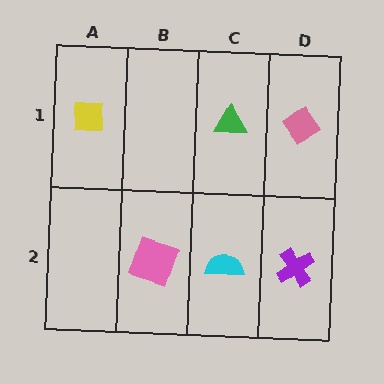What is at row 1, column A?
A yellow square.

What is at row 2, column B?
A pink square.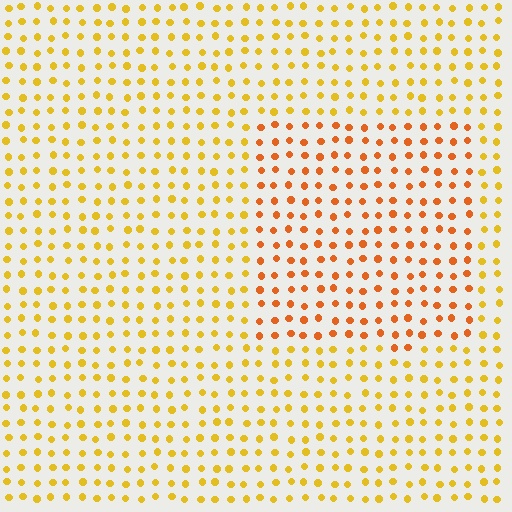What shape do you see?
I see a rectangle.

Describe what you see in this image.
The image is filled with small yellow elements in a uniform arrangement. A rectangle-shaped region is visible where the elements are tinted to a slightly different hue, forming a subtle color boundary.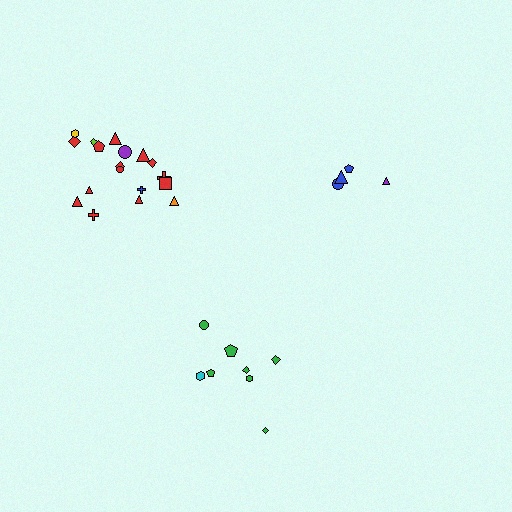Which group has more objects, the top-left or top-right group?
The top-left group.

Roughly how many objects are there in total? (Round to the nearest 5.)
Roughly 30 objects in total.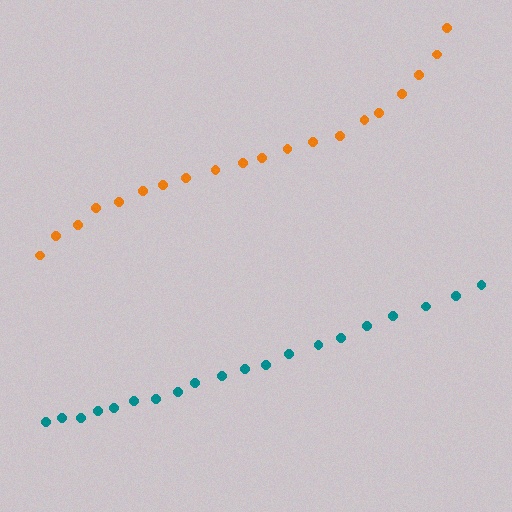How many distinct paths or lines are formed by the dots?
There are 2 distinct paths.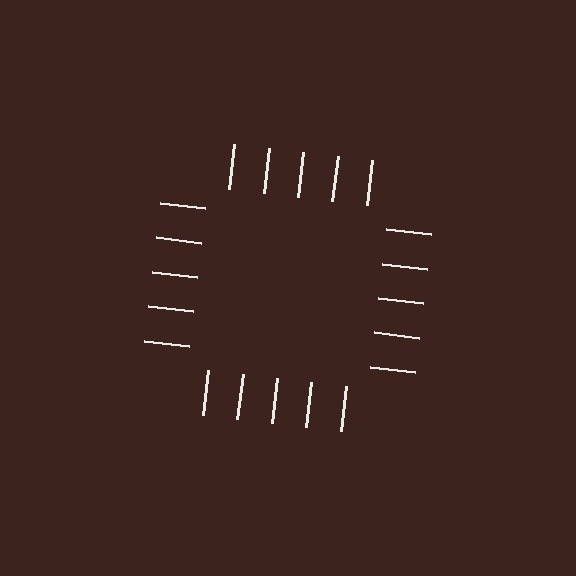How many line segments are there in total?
20 — 5 along each of the 4 edges.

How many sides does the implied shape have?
4 sides — the line-ends trace a square.